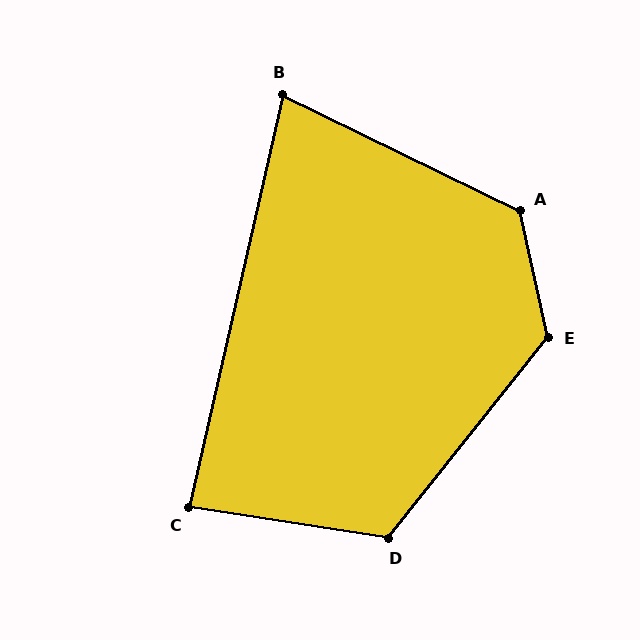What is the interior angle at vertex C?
Approximately 86 degrees (approximately right).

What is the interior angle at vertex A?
Approximately 128 degrees (obtuse).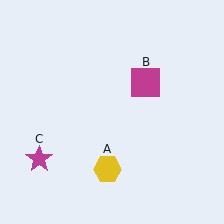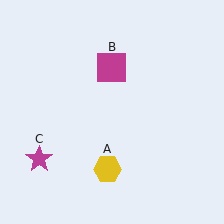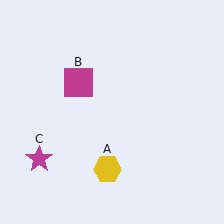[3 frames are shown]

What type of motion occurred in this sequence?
The magenta square (object B) rotated counterclockwise around the center of the scene.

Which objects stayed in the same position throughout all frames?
Yellow hexagon (object A) and magenta star (object C) remained stationary.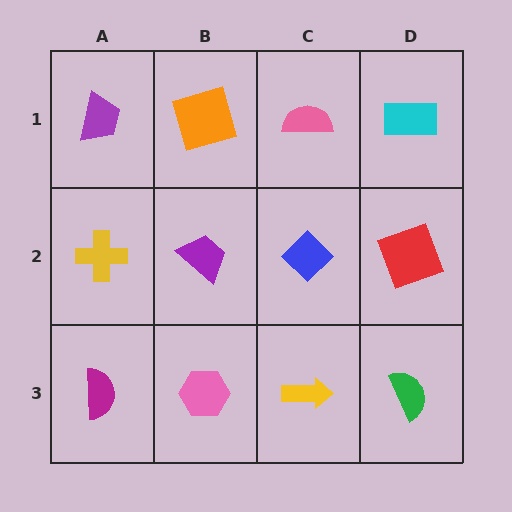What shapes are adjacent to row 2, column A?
A purple trapezoid (row 1, column A), a magenta semicircle (row 3, column A), a purple trapezoid (row 2, column B).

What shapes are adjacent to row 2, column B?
An orange square (row 1, column B), a pink hexagon (row 3, column B), a yellow cross (row 2, column A), a blue diamond (row 2, column C).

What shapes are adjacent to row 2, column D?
A cyan rectangle (row 1, column D), a green semicircle (row 3, column D), a blue diamond (row 2, column C).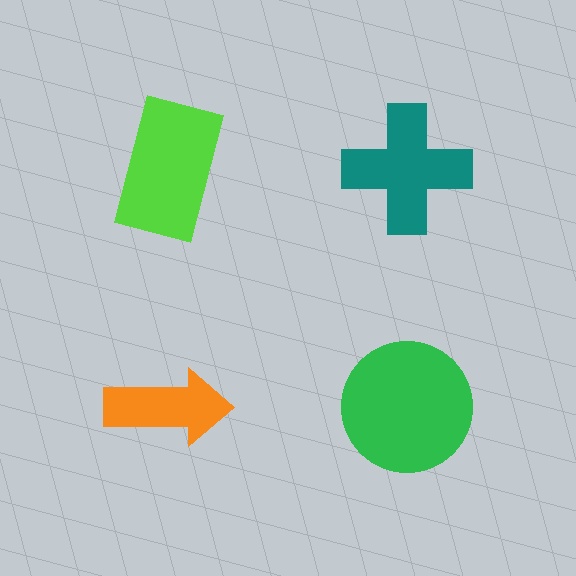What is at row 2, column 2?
A green circle.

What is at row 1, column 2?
A teal cross.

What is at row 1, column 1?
A lime rectangle.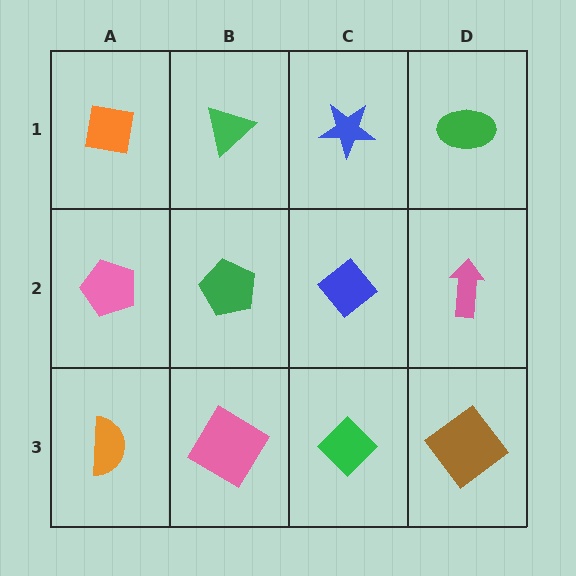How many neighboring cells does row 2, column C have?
4.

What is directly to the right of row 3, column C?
A brown diamond.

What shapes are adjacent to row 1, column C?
A blue diamond (row 2, column C), a green triangle (row 1, column B), a green ellipse (row 1, column D).